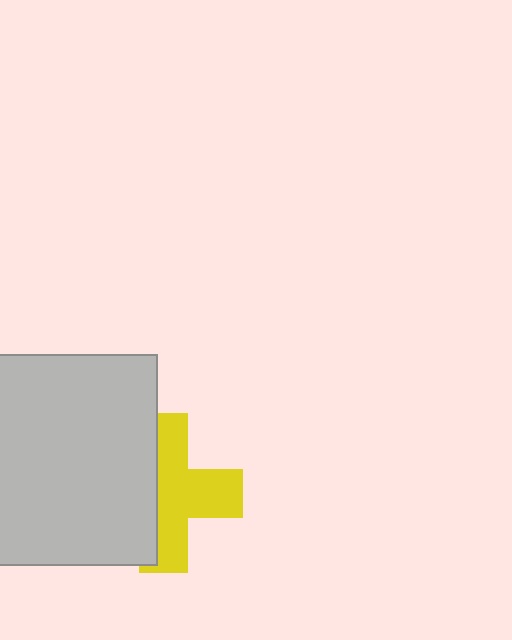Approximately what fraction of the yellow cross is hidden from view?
Roughly 42% of the yellow cross is hidden behind the light gray square.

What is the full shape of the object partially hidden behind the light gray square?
The partially hidden object is a yellow cross.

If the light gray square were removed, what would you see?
You would see the complete yellow cross.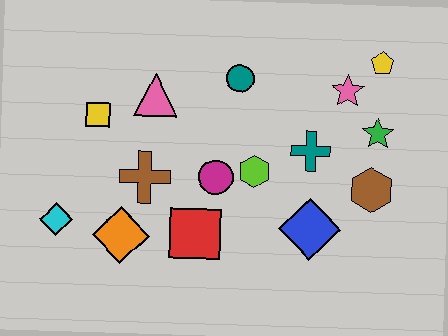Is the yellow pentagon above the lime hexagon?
Yes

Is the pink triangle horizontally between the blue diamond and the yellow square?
Yes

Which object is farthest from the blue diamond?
The cyan diamond is farthest from the blue diamond.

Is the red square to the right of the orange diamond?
Yes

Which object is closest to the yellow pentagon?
The pink star is closest to the yellow pentagon.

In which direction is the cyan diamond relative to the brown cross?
The cyan diamond is to the left of the brown cross.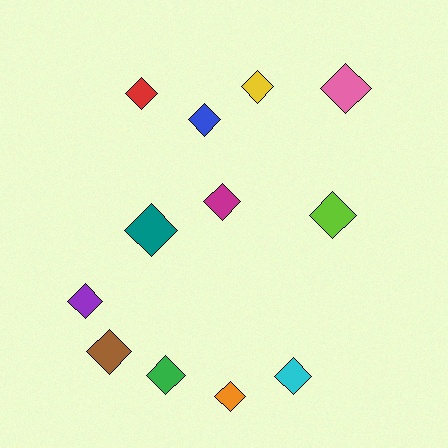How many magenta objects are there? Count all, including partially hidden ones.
There is 1 magenta object.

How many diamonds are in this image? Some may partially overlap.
There are 12 diamonds.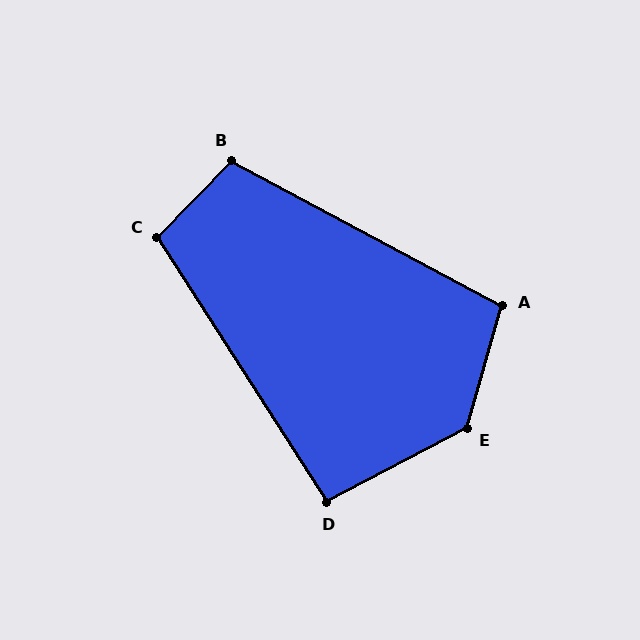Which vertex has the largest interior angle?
E, at approximately 134 degrees.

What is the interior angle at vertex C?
Approximately 103 degrees (obtuse).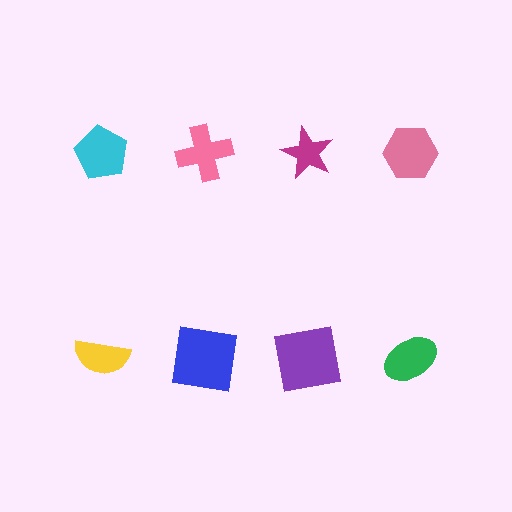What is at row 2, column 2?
A blue square.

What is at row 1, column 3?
A magenta star.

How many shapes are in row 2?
4 shapes.